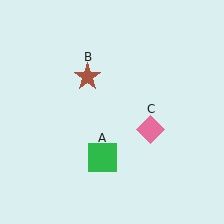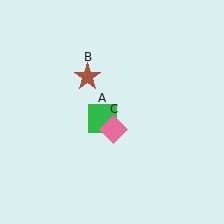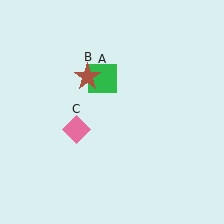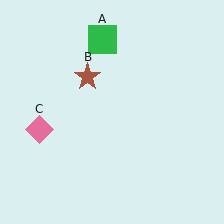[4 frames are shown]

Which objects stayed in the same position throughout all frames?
Brown star (object B) remained stationary.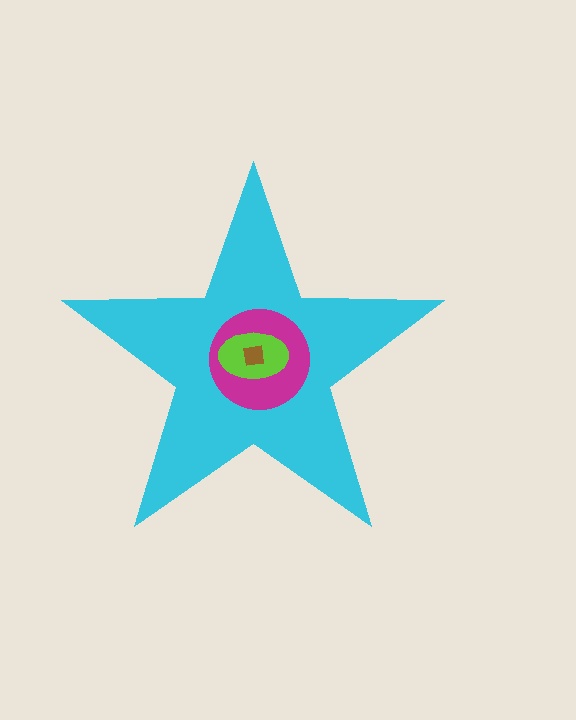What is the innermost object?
The brown square.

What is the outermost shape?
The cyan star.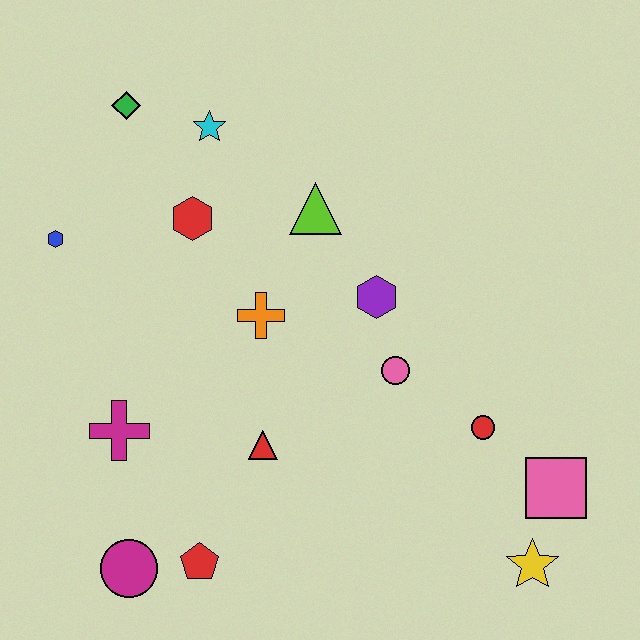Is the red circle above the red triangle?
Yes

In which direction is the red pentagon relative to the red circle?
The red pentagon is to the left of the red circle.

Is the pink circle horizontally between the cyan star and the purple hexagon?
No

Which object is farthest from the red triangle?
The green diamond is farthest from the red triangle.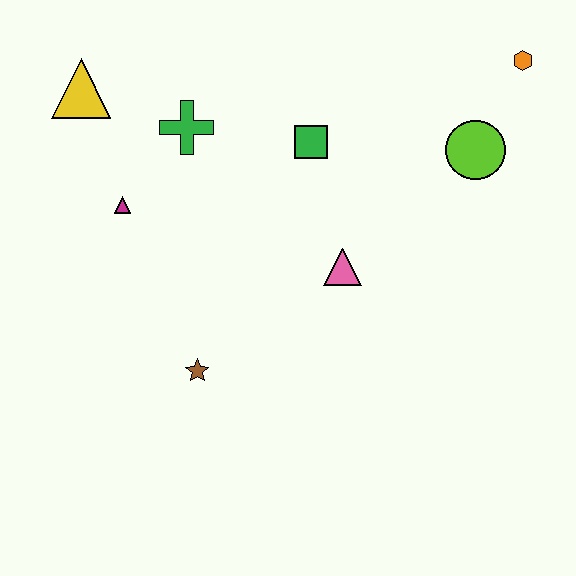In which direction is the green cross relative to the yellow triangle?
The green cross is to the right of the yellow triangle.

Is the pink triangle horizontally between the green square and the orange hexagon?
Yes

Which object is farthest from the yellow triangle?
The orange hexagon is farthest from the yellow triangle.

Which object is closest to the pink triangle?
The green square is closest to the pink triangle.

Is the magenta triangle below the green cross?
Yes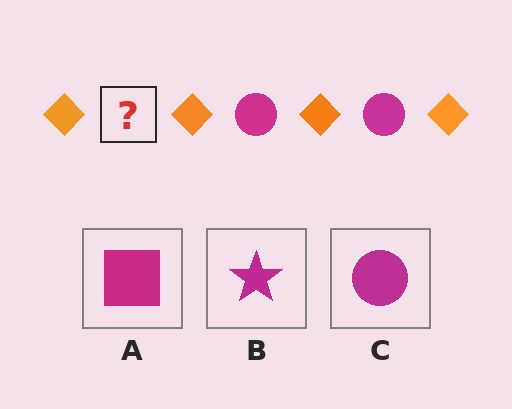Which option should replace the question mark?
Option C.